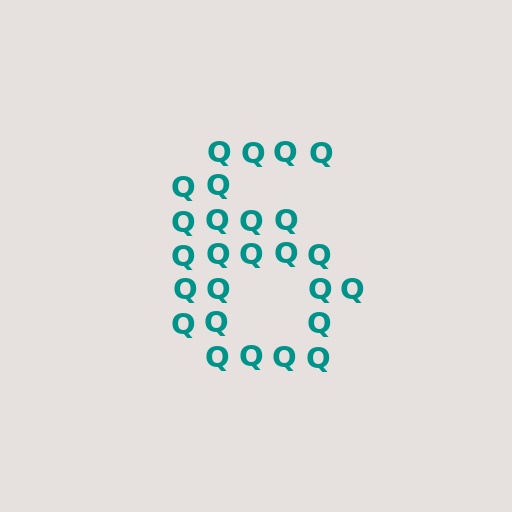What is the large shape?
The large shape is the digit 6.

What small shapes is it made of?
It is made of small letter Q's.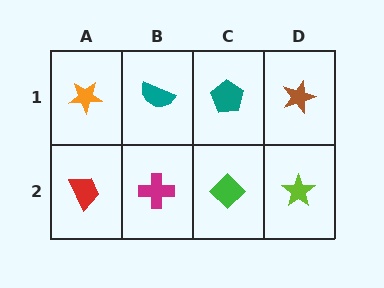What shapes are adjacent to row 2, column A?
An orange star (row 1, column A), a magenta cross (row 2, column B).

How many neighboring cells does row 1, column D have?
2.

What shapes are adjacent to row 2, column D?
A brown star (row 1, column D), a green diamond (row 2, column C).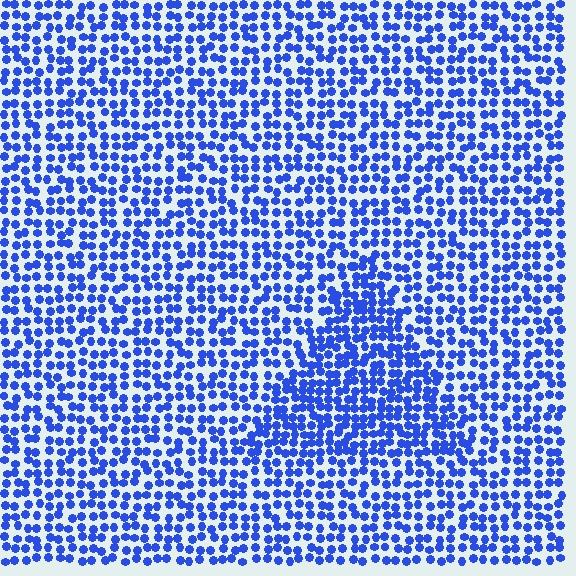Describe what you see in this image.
The image contains small blue elements arranged at two different densities. A triangle-shaped region is visible where the elements are more densely packed than the surrounding area.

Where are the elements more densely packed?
The elements are more densely packed inside the triangle boundary.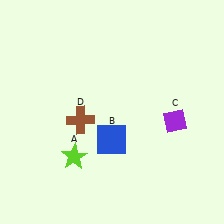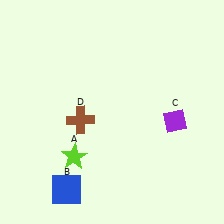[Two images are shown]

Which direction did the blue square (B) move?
The blue square (B) moved down.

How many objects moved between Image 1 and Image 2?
1 object moved between the two images.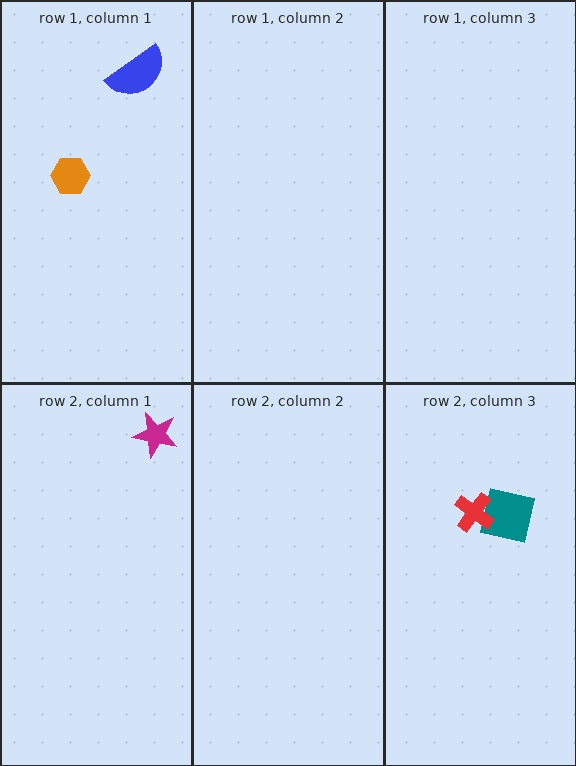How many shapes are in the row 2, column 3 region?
2.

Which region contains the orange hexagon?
The row 1, column 1 region.